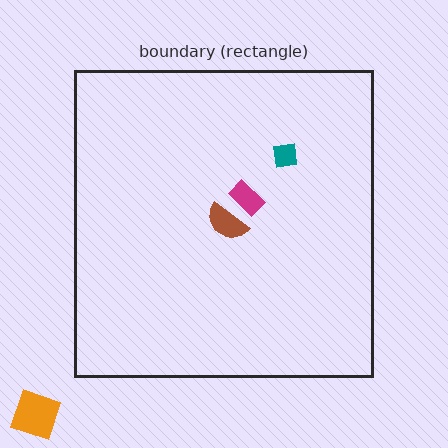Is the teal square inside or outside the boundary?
Inside.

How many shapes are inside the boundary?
3 inside, 1 outside.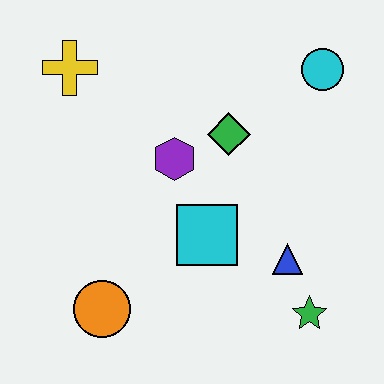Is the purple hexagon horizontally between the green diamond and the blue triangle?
No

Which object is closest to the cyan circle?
The green diamond is closest to the cyan circle.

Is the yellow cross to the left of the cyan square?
Yes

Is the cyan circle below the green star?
No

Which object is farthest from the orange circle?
The cyan circle is farthest from the orange circle.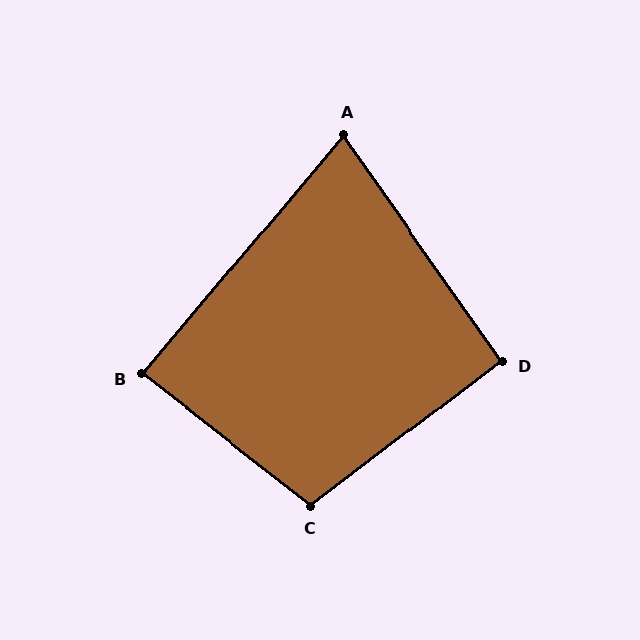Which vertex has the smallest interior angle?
A, at approximately 75 degrees.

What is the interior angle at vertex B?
Approximately 88 degrees (approximately right).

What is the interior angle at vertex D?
Approximately 92 degrees (approximately right).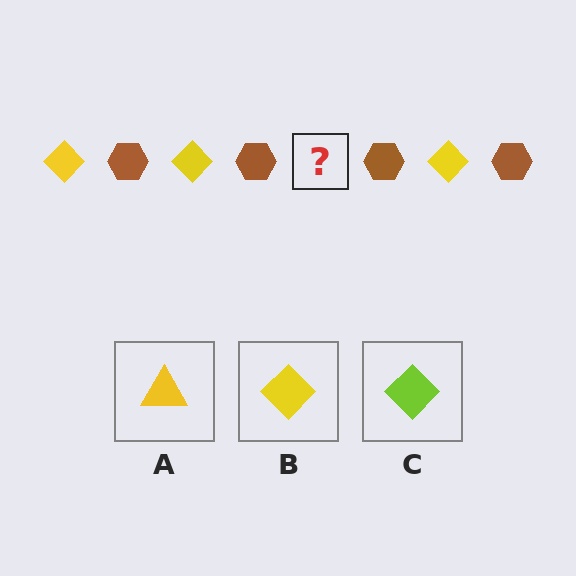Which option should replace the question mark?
Option B.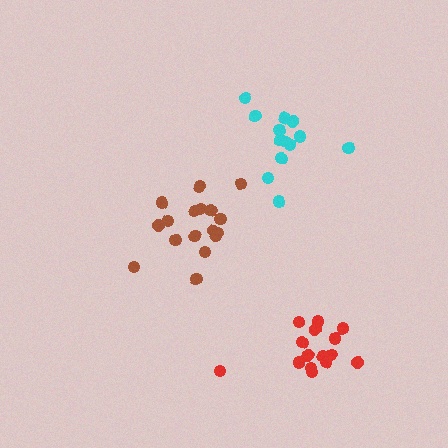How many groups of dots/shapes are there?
There are 3 groups.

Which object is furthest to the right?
The red cluster is rightmost.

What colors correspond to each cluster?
The clusters are colored: cyan, brown, red.